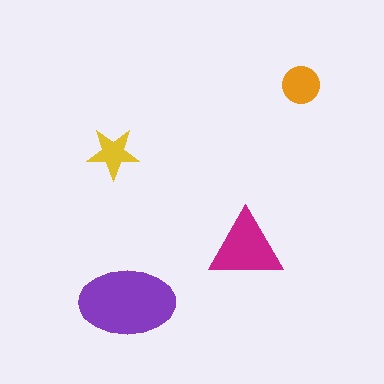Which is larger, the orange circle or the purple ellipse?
The purple ellipse.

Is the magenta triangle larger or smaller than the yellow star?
Larger.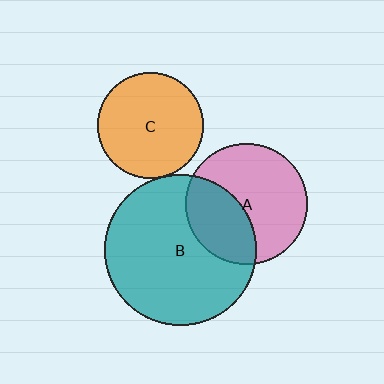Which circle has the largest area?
Circle B (teal).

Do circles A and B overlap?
Yes.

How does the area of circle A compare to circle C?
Approximately 1.3 times.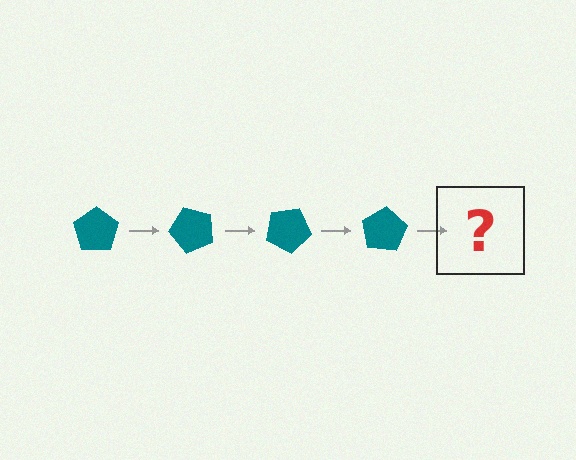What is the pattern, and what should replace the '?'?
The pattern is that the pentagon rotates 50 degrees each step. The '?' should be a teal pentagon rotated 200 degrees.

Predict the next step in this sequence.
The next step is a teal pentagon rotated 200 degrees.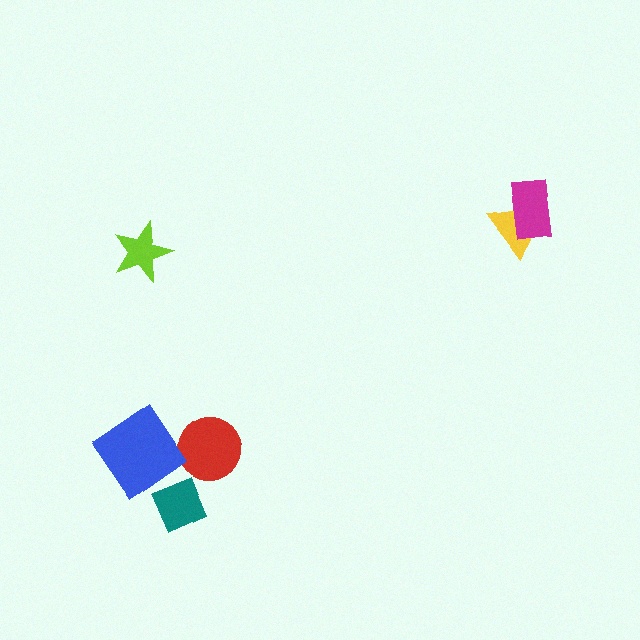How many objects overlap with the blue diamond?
2 objects overlap with the blue diamond.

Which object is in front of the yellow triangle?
The magenta rectangle is in front of the yellow triangle.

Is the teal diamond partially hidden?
Yes, it is partially covered by another shape.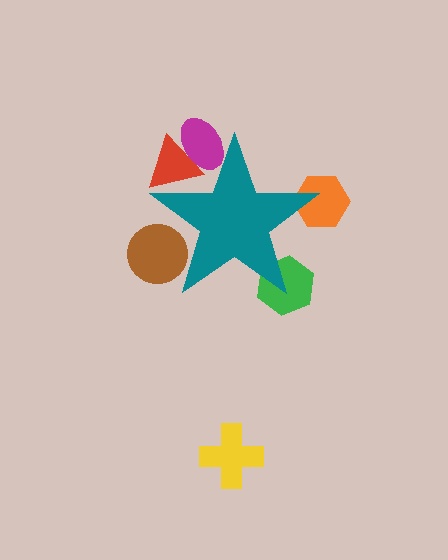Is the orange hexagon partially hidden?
Yes, the orange hexagon is partially hidden behind the teal star.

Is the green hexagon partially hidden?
Yes, the green hexagon is partially hidden behind the teal star.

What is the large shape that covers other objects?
A teal star.